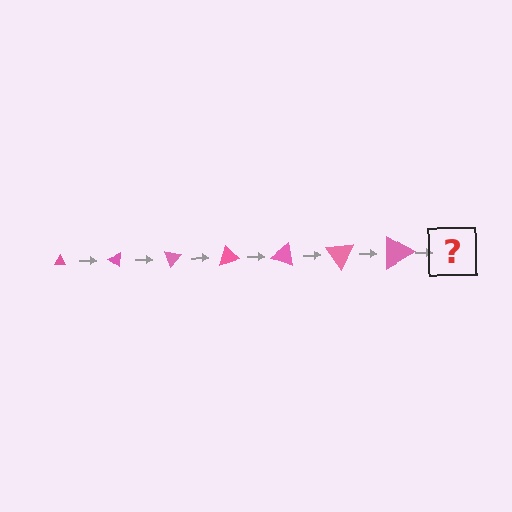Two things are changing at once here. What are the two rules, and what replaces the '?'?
The two rules are that the triangle grows larger each step and it rotates 35 degrees each step. The '?' should be a triangle, larger than the previous one and rotated 245 degrees from the start.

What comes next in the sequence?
The next element should be a triangle, larger than the previous one and rotated 245 degrees from the start.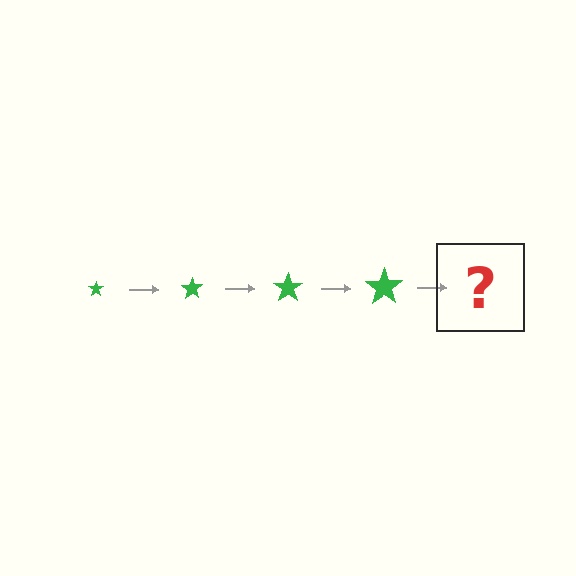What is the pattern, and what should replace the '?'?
The pattern is that the star gets progressively larger each step. The '?' should be a green star, larger than the previous one.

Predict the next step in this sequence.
The next step is a green star, larger than the previous one.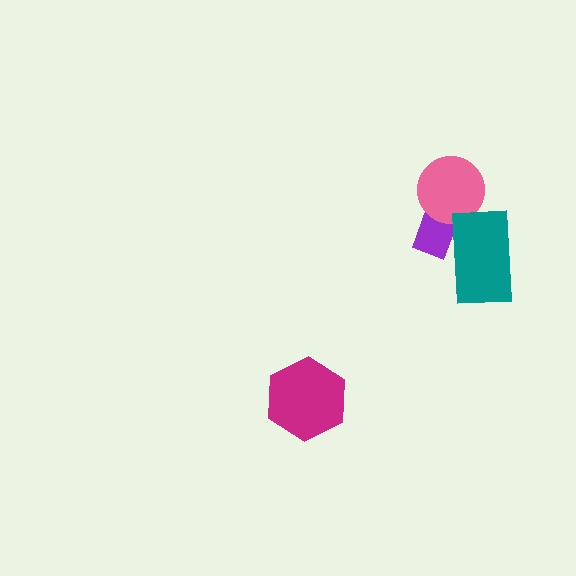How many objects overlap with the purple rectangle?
2 objects overlap with the purple rectangle.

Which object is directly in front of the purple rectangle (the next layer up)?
The pink circle is directly in front of the purple rectangle.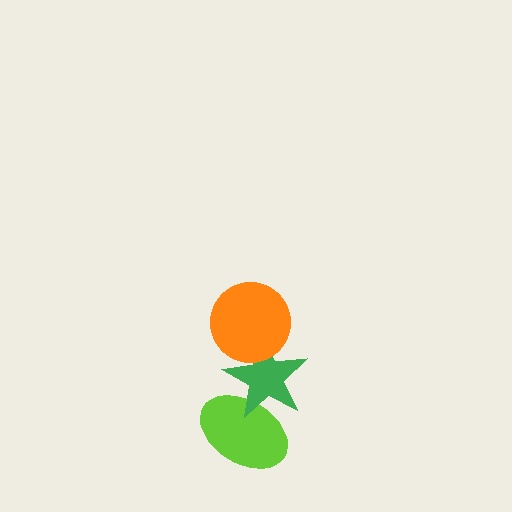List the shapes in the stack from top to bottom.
From top to bottom: the orange circle, the green star, the lime ellipse.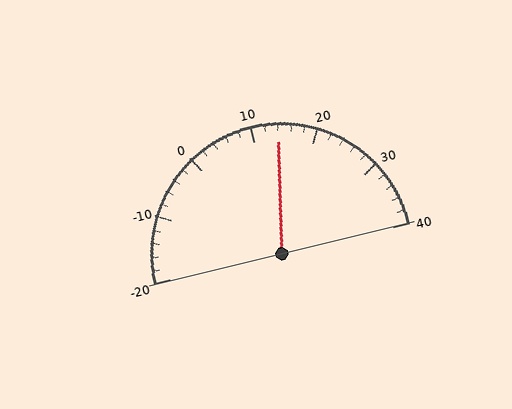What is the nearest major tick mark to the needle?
The nearest major tick mark is 10.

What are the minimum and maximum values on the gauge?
The gauge ranges from -20 to 40.